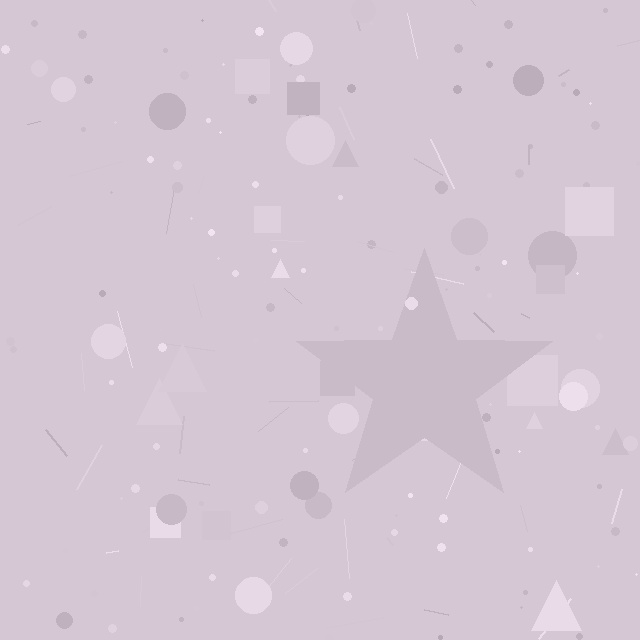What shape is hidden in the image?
A star is hidden in the image.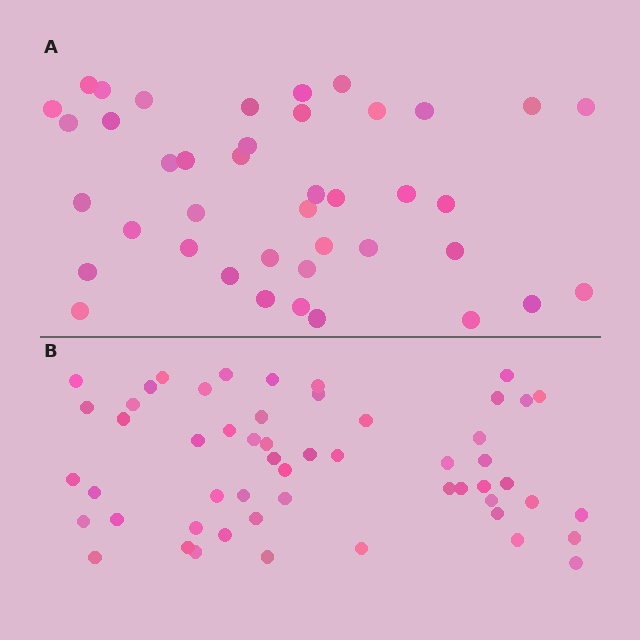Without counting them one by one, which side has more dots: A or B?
Region B (the bottom region) has more dots.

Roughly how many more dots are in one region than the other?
Region B has approximately 15 more dots than region A.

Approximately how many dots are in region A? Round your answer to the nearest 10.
About 40 dots. (The exact count is 41, which rounds to 40.)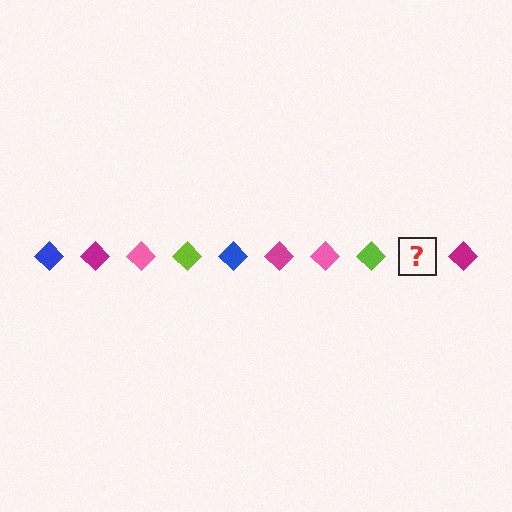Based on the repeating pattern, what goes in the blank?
The blank should be a blue diamond.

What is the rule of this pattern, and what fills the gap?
The rule is that the pattern cycles through blue, magenta, pink, lime diamonds. The gap should be filled with a blue diamond.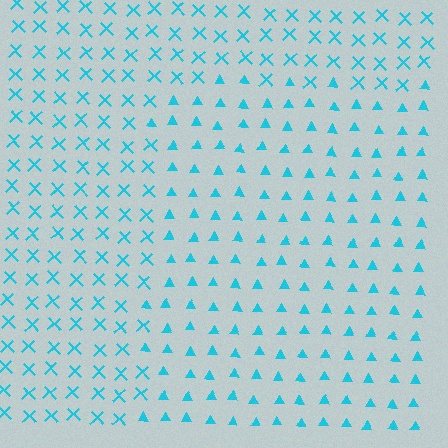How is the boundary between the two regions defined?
The boundary is defined by a change in element shape: triangles inside vs. X marks outside. All elements share the same color and spacing.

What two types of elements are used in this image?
The image uses triangles inside the rectangle region and X marks outside it.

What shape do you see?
I see a rectangle.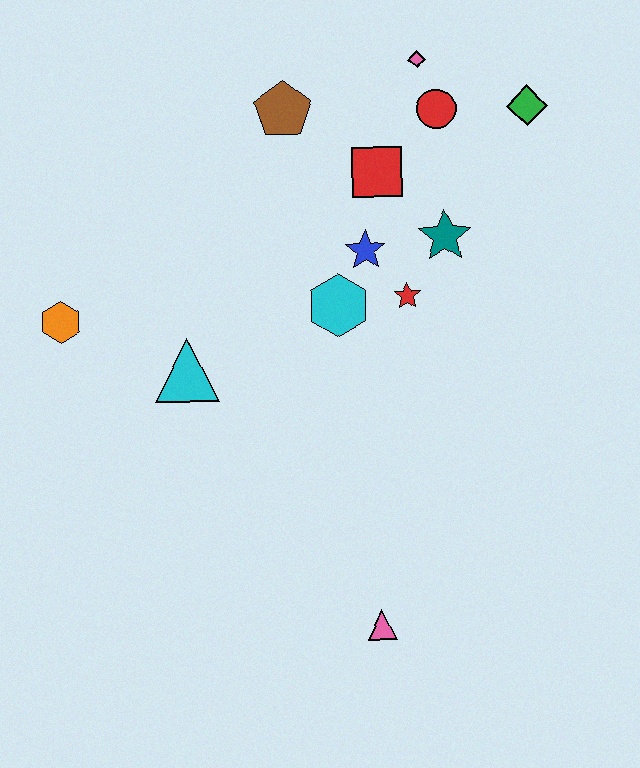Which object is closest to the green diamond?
The red circle is closest to the green diamond.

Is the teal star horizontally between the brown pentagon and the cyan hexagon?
No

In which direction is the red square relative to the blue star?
The red square is above the blue star.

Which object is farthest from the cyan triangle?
The green diamond is farthest from the cyan triangle.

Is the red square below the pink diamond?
Yes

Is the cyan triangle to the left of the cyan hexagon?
Yes